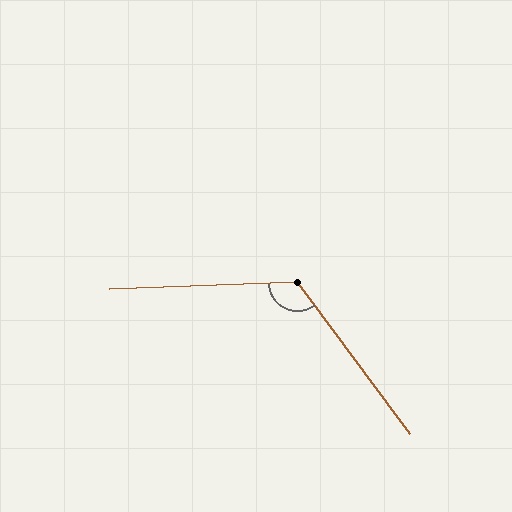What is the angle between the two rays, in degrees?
Approximately 125 degrees.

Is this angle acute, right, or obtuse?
It is obtuse.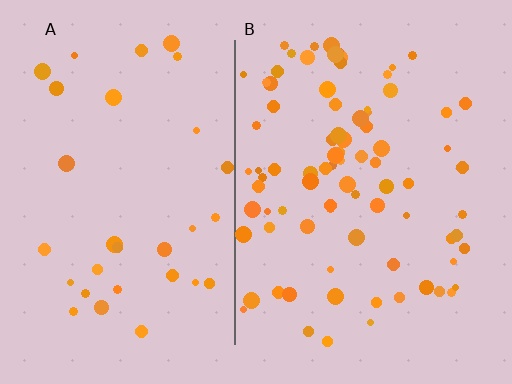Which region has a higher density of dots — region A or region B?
B (the right).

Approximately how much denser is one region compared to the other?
Approximately 2.7× — region B over region A.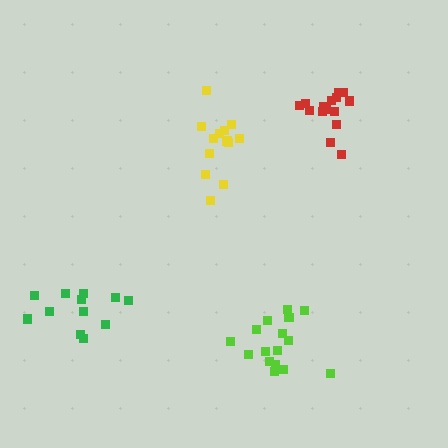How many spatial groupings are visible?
There are 4 spatial groupings.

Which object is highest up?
The red cluster is topmost.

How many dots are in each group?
Group 1: 15 dots, Group 2: 14 dots, Group 3: 16 dots, Group 4: 12 dots (57 total).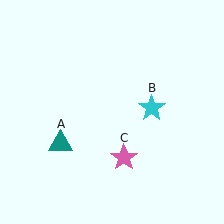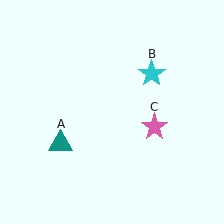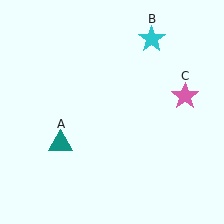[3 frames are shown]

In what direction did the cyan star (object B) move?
The cyan star (object B) moved up.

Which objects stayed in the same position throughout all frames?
Teal triangle (object A) remained stationary.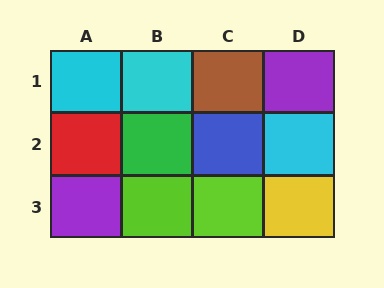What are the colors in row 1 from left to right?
Cyan, cyan, brown, purple.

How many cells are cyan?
3 cells are cyan.